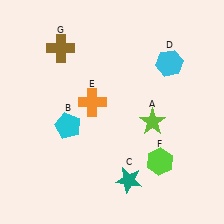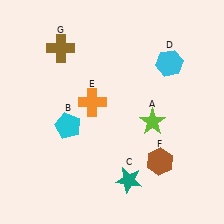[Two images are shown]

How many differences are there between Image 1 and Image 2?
There is 1 difference between the two images.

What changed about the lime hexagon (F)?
In Image 1, F is lime. In Image 2, it changed to brown.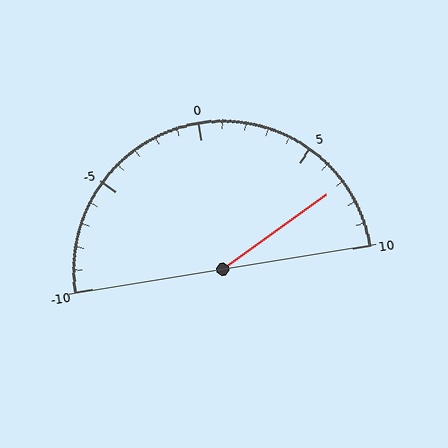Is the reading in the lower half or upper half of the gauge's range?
The reading is in the upper half of the range (-10 to 10).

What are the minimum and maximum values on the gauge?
The gauge ranges from -10 to 10.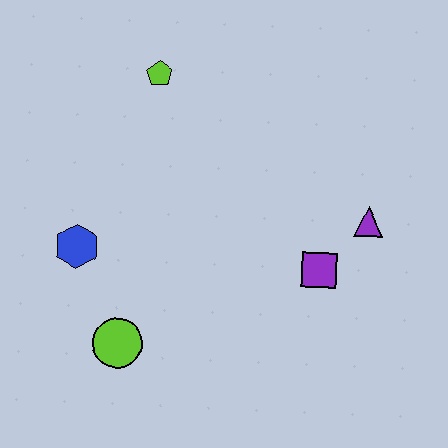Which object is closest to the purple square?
The purple triangle is closest to the purple square.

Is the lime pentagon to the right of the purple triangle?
No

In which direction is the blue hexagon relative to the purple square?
The blue hexagon is to the left of the purple square.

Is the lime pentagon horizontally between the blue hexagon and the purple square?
Yes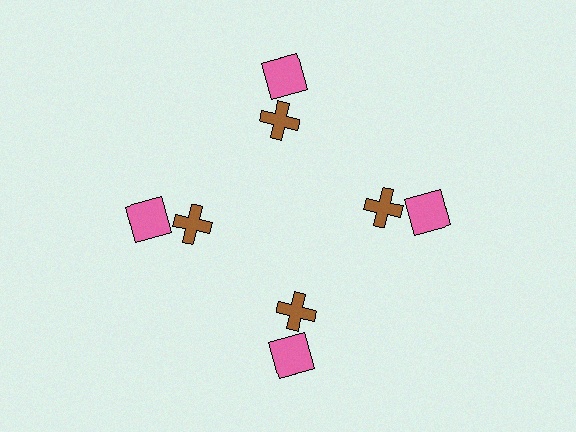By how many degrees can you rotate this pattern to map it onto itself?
The pattern maps onto itself every 90 degrees of rotation.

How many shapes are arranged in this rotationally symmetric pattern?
There are 8 shapes, arranged in 4 groups of 2.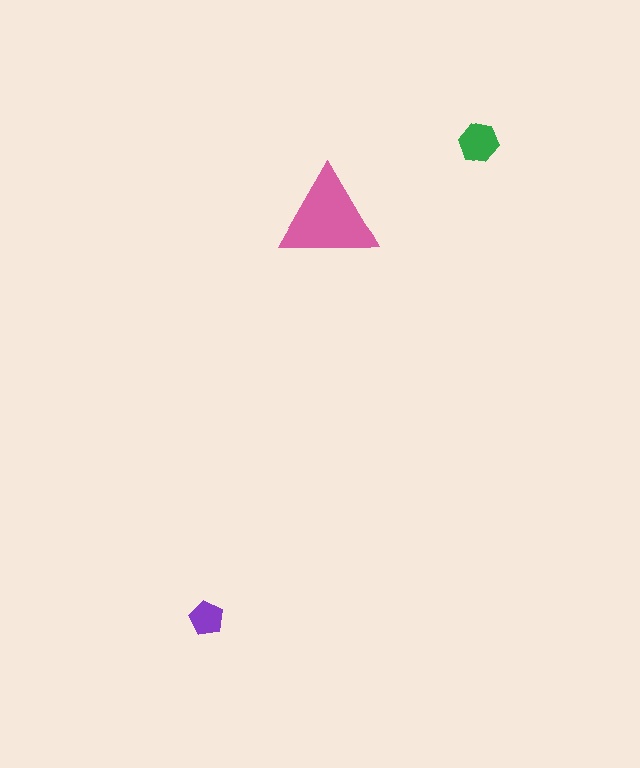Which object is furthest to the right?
The green hexagon is rightmost.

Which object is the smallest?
The purple pentagon.